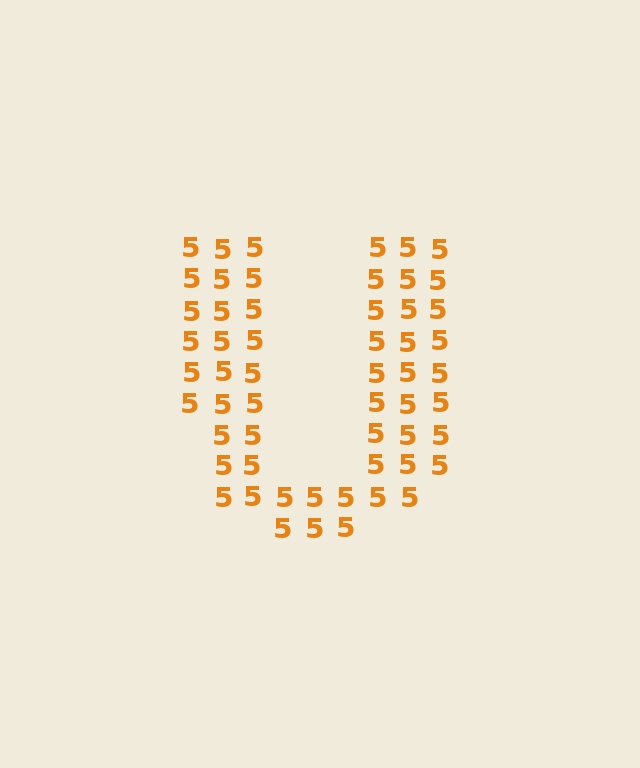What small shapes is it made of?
It is made of small digit 5's.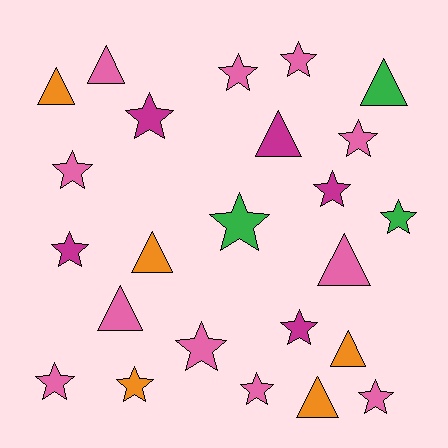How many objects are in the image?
There are 24 objects.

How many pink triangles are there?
There are 3 pink triangles.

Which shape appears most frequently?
Star, with 15 objects.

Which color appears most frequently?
Pink, with 11 objects.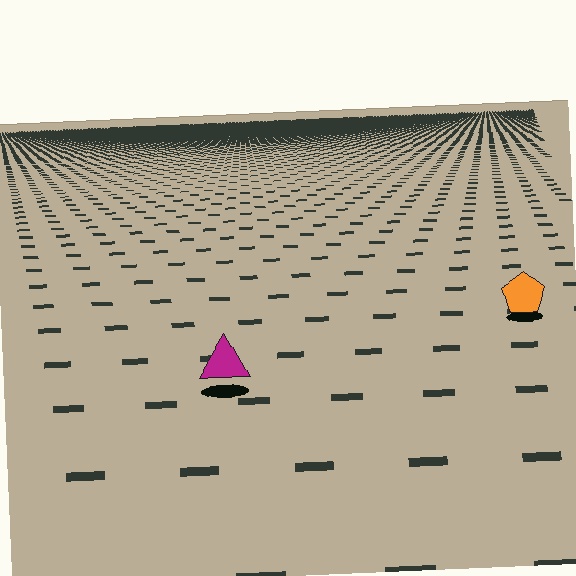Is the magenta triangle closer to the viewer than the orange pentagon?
Yes. The magenta triangle is closer — you can tell from the texture gradient: the ground texture is coarser near it.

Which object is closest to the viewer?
The magenta triangle is closest. The texture marks near it are larger and more spread out.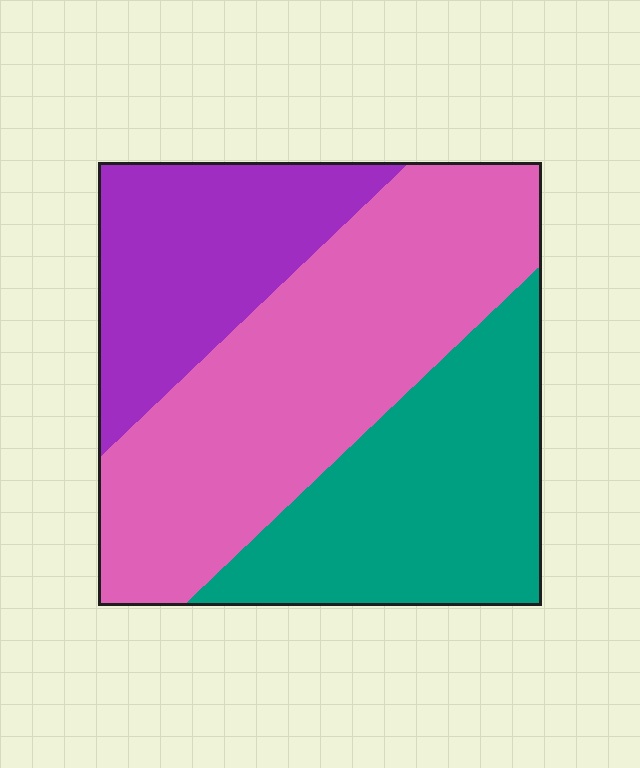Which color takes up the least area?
Purple, at roughly 25%.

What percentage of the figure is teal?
Teal takes up between a quarter and a half of the figure.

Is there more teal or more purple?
Teal.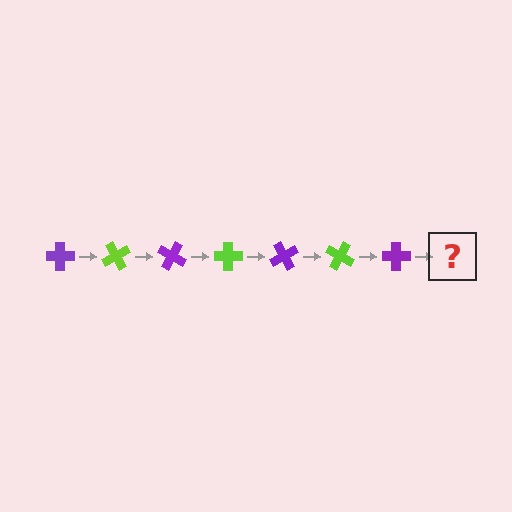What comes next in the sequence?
The next element should be a lime cross, rotated 420 degrees from the start.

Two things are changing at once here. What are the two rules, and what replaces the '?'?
The two rules are that it rotates 60 degrees each step and the color cycles through purple and lime. The '?' should be a lime cross, rotated 420 degrees from the start.